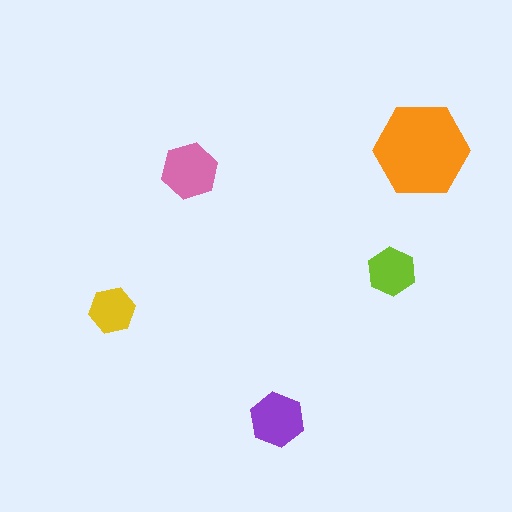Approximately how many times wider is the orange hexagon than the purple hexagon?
About 1.5 times wider.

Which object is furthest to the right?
The orange hexagon is rightmost.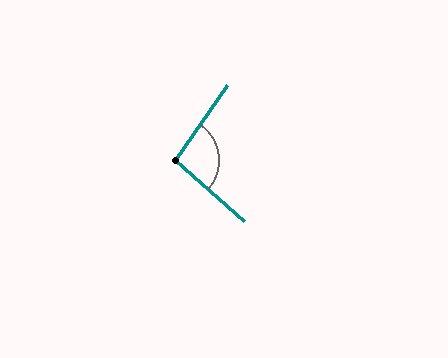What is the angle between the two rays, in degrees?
Approximately 96 degrees.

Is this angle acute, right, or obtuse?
It is obtuse.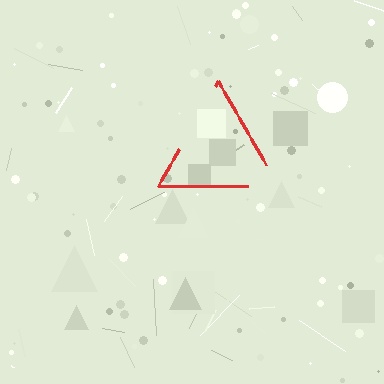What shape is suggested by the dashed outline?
The dashed outline suggests a triangle.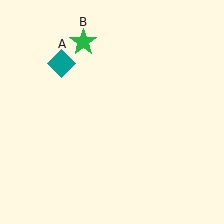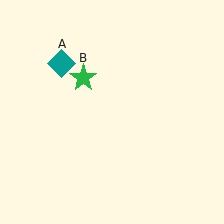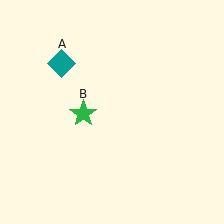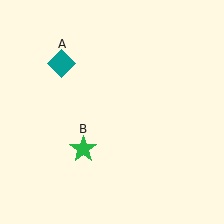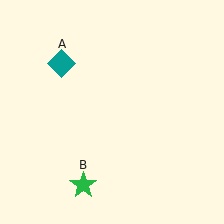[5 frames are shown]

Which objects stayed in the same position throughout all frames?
Teal diamond (object A) remained stationary.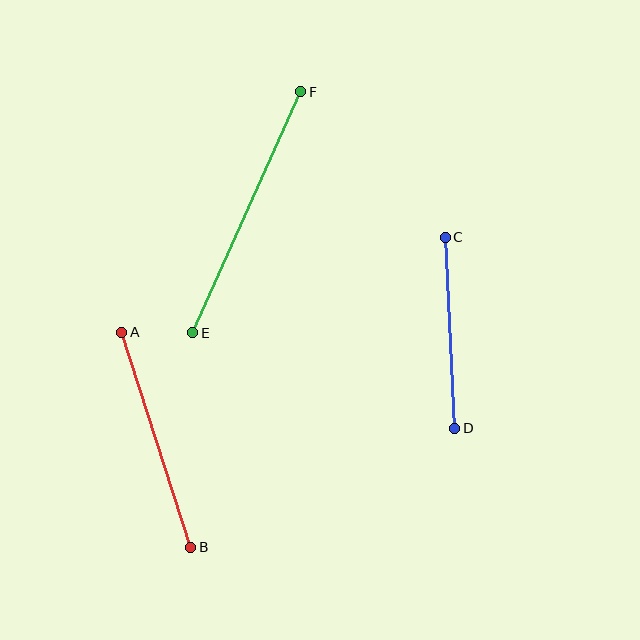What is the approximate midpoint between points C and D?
The midpoint is at approximately (450, 333) pixels.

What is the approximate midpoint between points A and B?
The midpoint is at approximately (156, 440) pixels.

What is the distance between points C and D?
The distance is approximately 191 pixels.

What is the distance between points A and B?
The distance is approximately 226 pixels.